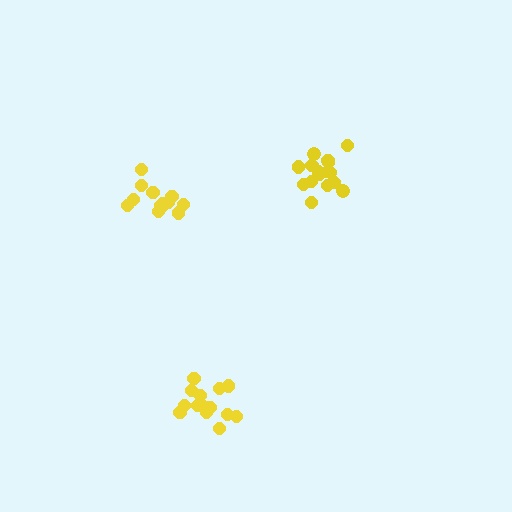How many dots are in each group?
Group 1: 16 dots, Group 2: 14 dots, Group 3: 14 dots (44 total).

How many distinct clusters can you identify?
There are 3 distinct clusters.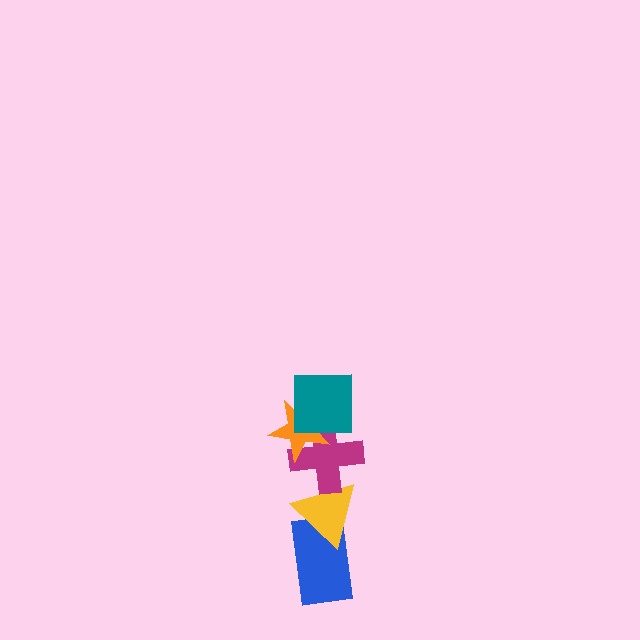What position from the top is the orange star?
The orange star is 2nd from the top.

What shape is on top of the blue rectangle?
The yellow triangle is on top of the blue rectangle.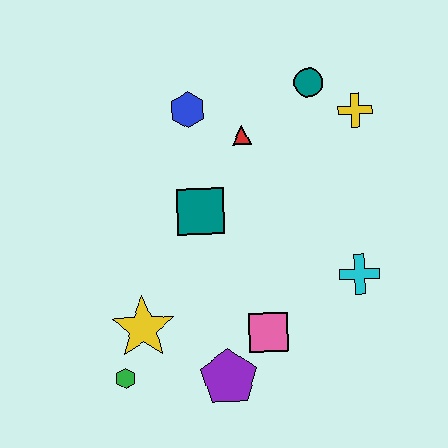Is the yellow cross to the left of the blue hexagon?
No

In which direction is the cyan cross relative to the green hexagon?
The cyan cross is to the right of the green hexagon.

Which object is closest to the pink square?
The purple pentagon is closest to the pink square.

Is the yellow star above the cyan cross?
No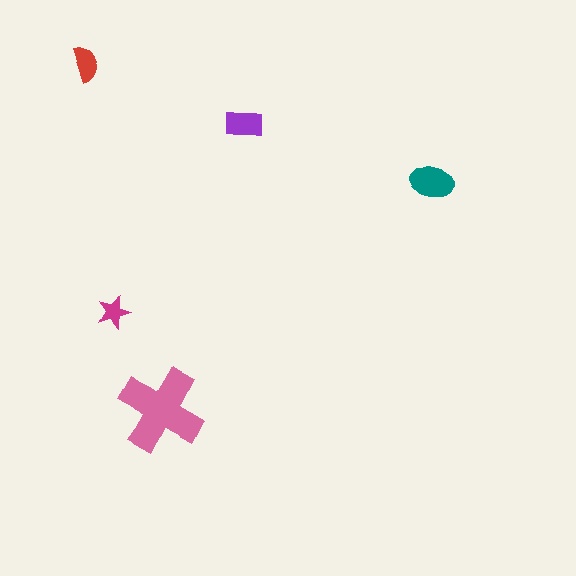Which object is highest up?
The red semicircle is topmost.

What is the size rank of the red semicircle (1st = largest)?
4th.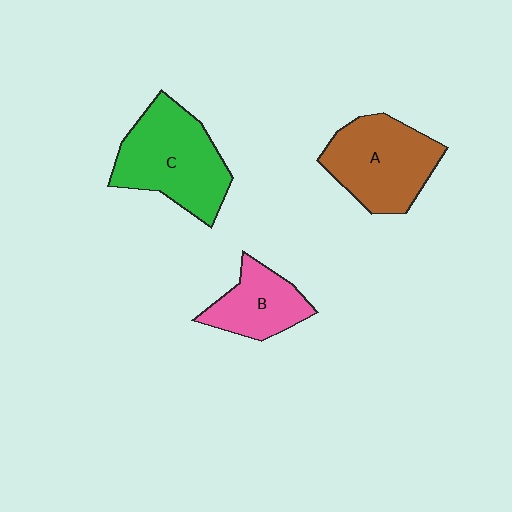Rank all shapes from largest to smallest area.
From largest to smallest: C (green), A (brown), B (pink).